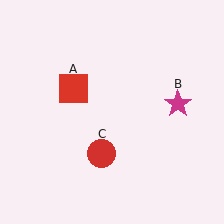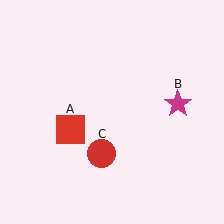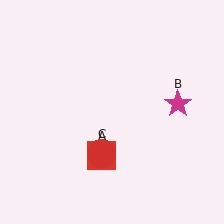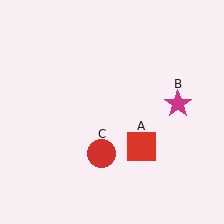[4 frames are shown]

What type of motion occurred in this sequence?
The red square (object A) rotated counterclockwise around the center of the scene.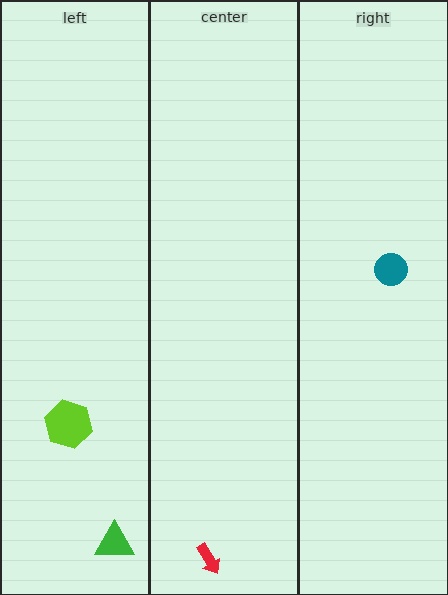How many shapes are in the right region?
1.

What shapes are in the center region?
The red arrow.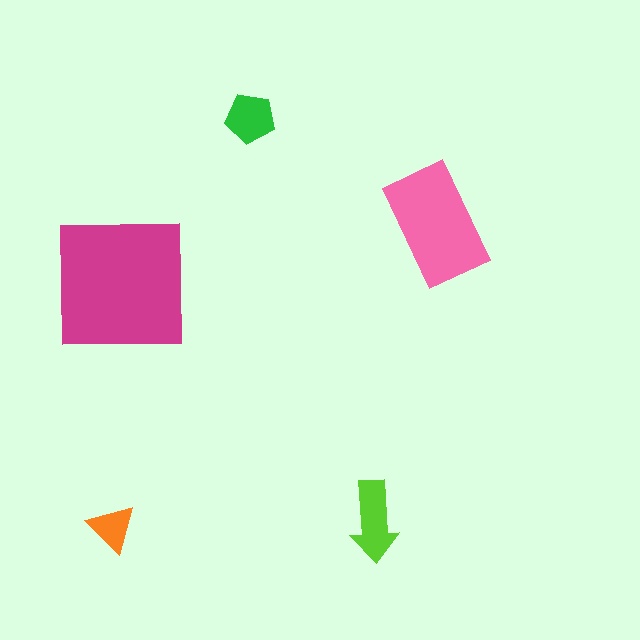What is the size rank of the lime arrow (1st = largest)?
3rd.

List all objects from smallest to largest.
The orange triangle, the green pentagon, the lime arrow, the pink rectangle, the magenta square.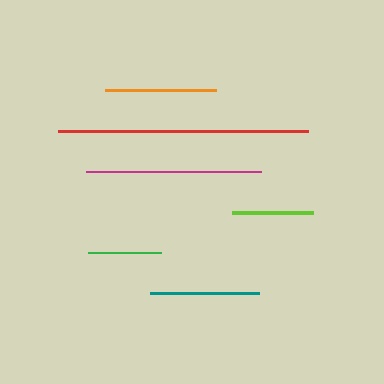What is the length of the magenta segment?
The magenta segment is approximately 175 pixels long.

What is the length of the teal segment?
The teal segment is approximately 109 pixels long.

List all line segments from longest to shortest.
From longest to shortest: red, magenta, orange, teal, lime, green.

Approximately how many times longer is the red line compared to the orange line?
The red line is approximately 2.3 times the length of the orange line.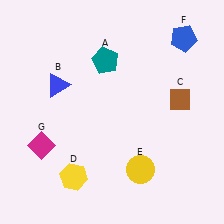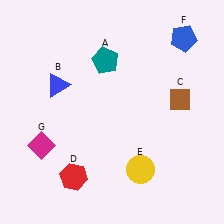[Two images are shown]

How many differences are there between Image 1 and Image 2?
There is 1 difference between the two images.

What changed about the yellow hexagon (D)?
In Image 1, D is yellow. In Image 2, it changed to red.